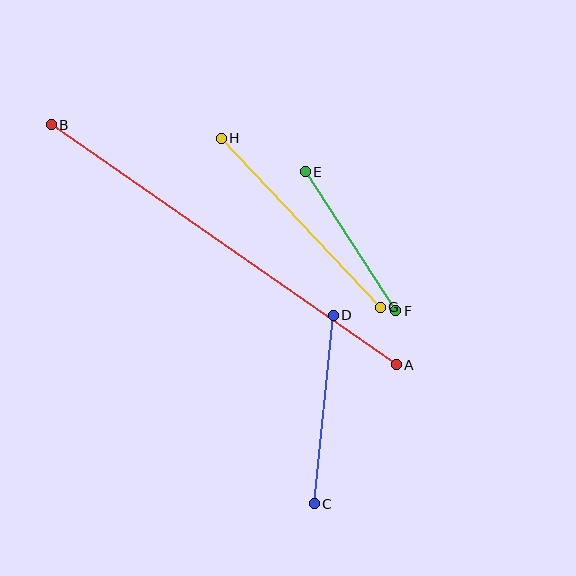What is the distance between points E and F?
The distance is approximately 166 pixels.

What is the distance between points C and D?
The distance is approximately 190 pixels.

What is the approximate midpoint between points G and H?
The midpoint is at approximately (301, 223) pixels.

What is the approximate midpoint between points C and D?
The midpoint is at approximately (324, 409) pixels.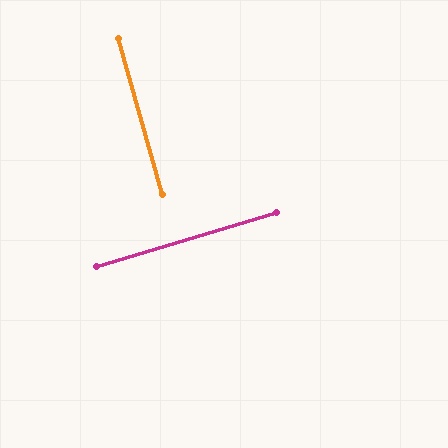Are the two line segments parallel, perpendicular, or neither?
Perpendicular — they meet at approximately 89°.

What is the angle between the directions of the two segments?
Approximately 89 degrees.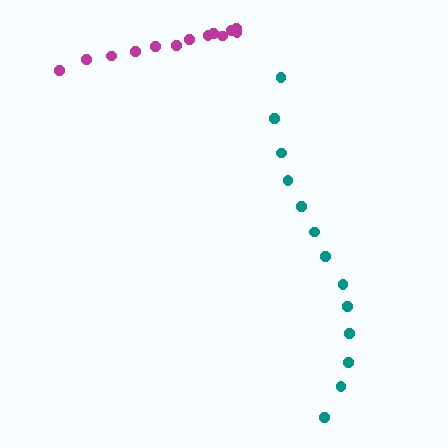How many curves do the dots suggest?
There are 2 distinct paths.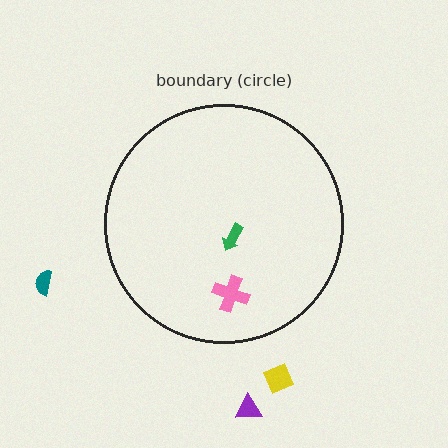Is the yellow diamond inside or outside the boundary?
Outside.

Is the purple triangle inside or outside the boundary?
Outside.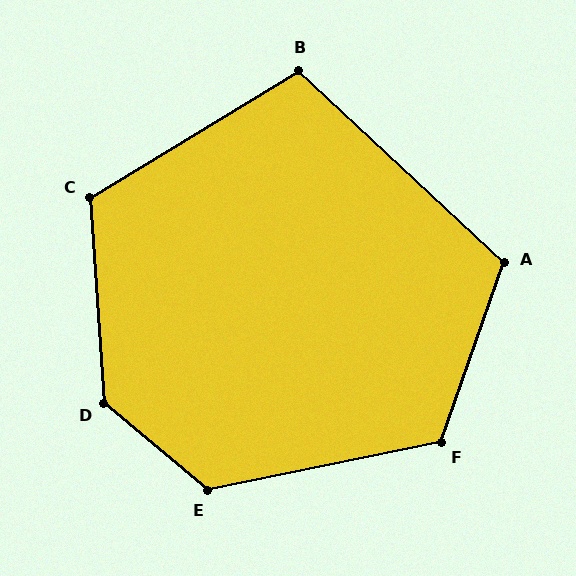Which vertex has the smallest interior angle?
B, at approximately 106 degrees.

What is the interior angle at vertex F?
Approximately 121 degrees (obtuse).